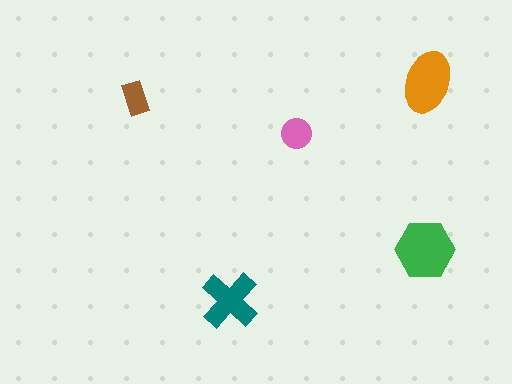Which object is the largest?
The green hexagon.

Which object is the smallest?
The brown rectangle.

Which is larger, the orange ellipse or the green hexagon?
The green hexagon.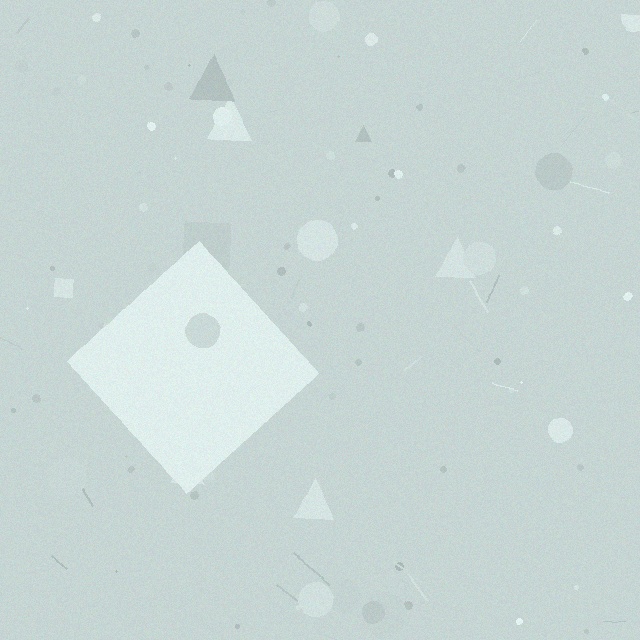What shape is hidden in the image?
A diamond is hidden in the image.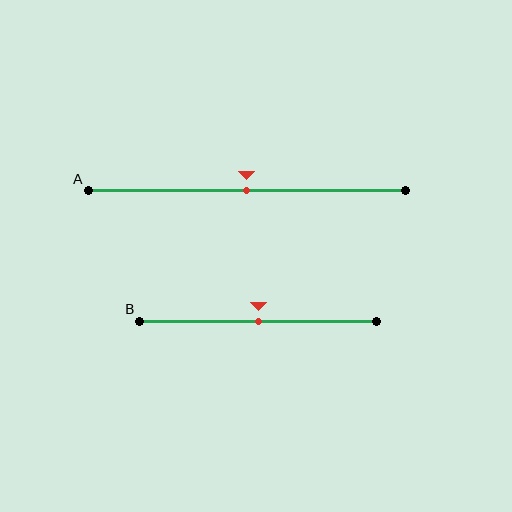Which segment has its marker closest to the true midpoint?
Segment A has its marker closest to the true midpoint.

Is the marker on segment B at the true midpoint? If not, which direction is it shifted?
Yes, the marker on segment B is at the true midpoint.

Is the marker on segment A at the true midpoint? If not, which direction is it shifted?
Yes, the marker on segment A is at the true midpoint.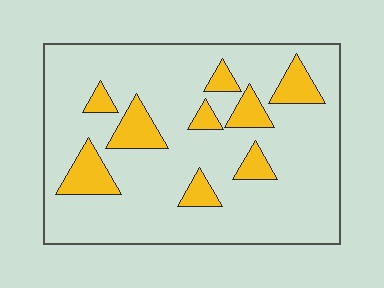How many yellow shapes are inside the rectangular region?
9.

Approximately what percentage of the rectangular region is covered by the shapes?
Approximately 15%.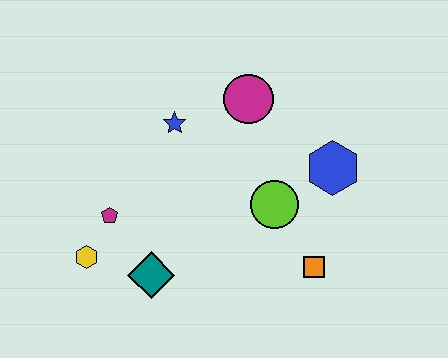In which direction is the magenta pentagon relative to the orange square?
The magenta pentagon is to the left of the orange square.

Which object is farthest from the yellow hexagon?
The blue hexagon is farthest from the yellow hexagon.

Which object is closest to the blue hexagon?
The lime circle is closest to the blue hexagon.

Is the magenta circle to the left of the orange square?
Yes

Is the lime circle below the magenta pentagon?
No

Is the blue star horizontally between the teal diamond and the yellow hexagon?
No